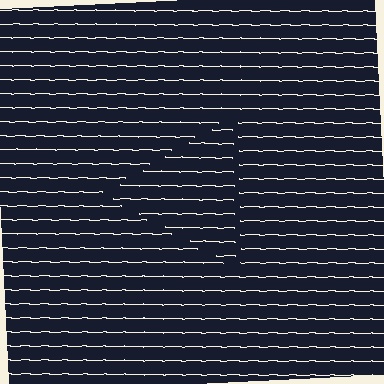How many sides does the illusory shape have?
3 sides — the line-ends trace a triangle.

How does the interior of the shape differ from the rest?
The interior of the shape contains the same grating, shifted by half a period — the contour is defined by the phase discontinuity where line-ends from the inner and outer gratings abut.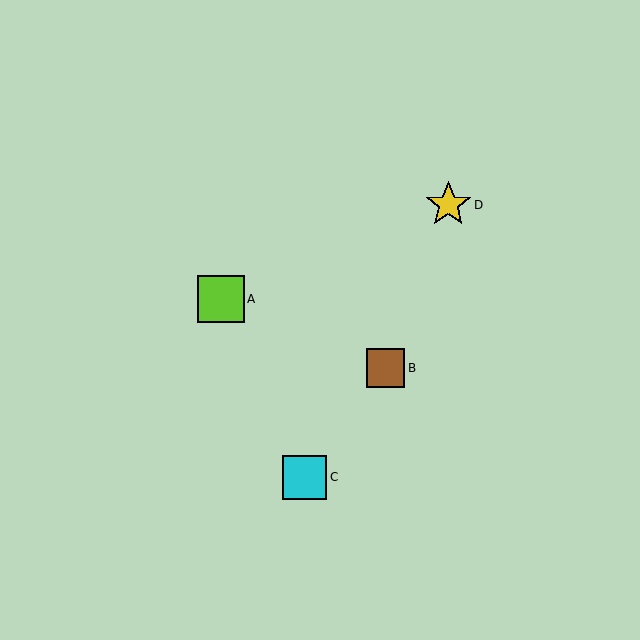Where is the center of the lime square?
The center of the lime square is at (221, 299).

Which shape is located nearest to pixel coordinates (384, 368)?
The brown square (labeled B) at (385, 368) is nearest to that location.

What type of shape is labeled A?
Shape A is a lime square.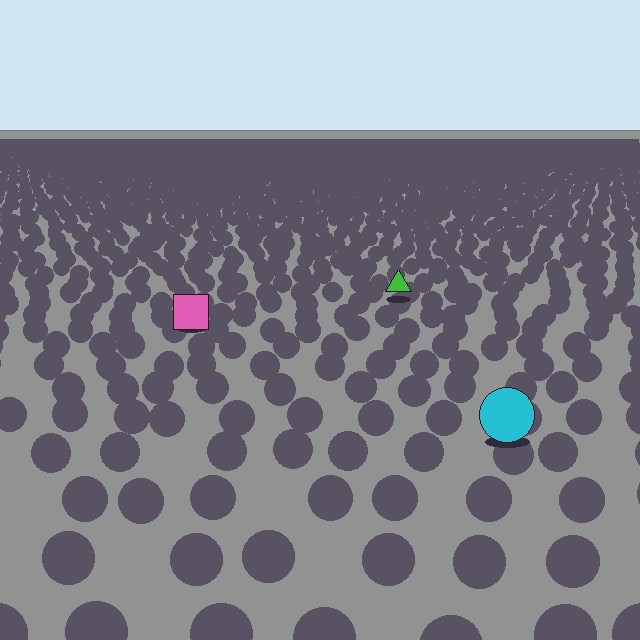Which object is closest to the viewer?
The cyan circle is closest. The texture marks near it are larger and more spread out.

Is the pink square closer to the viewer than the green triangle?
Yes. The pink square is closer — you can tell from the texture gradient: the ground texture is coarser near it.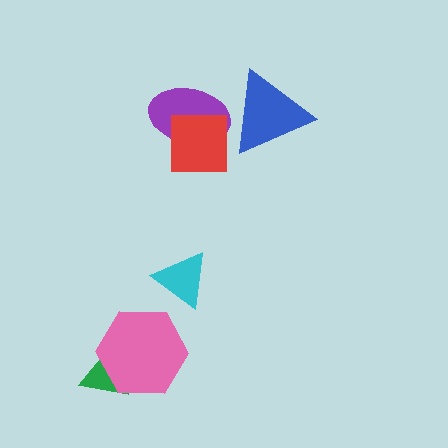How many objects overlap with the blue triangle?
1 object overlaps with the blue triangle.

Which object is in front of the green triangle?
The pink hexagon is in front of the green triangle.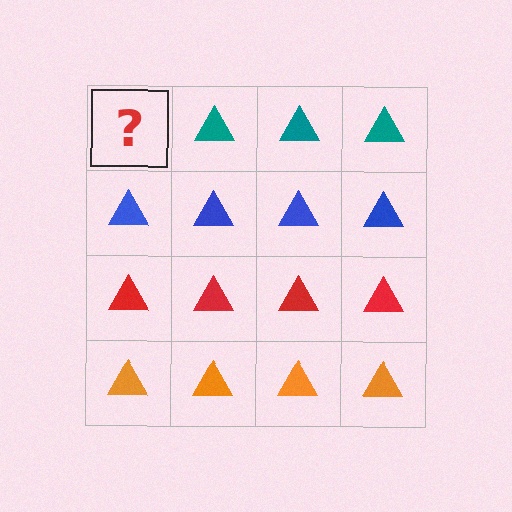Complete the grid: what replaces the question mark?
The question mark should be replaced with a teal triangle.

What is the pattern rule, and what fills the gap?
The rule is that each row has a consistent color. The gap should be filled with a teal triangle.